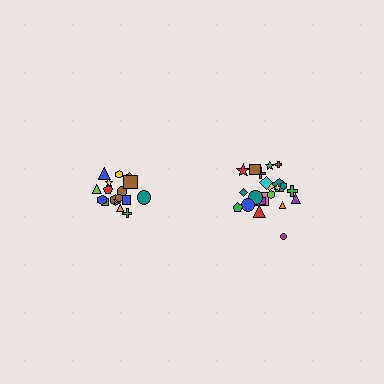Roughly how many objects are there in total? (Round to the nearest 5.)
Roughly 40 objects in total.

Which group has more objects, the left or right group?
The right group.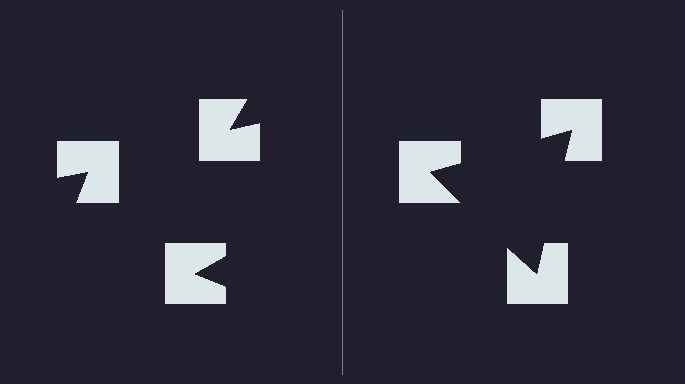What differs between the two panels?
The notched squares are positioned identically on both sides; only the wedge orientations differ. On the right they align to a triangle; on the left they are misaligned.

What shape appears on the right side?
An illusory triangle.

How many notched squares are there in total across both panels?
6 — 3 on each side.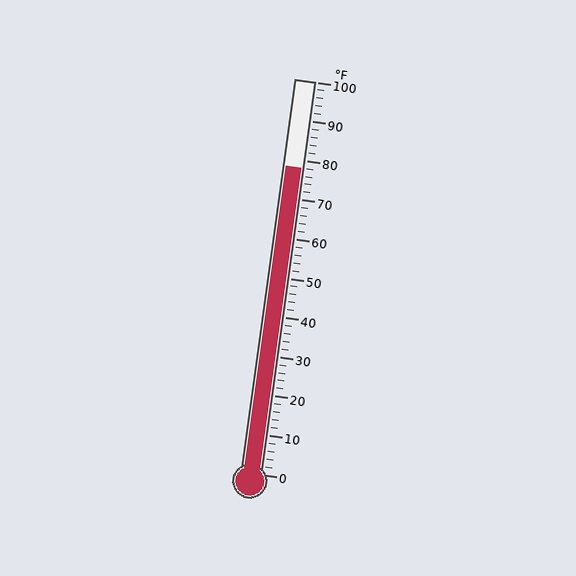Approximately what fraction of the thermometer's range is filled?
The thermometer is filled to approximately 80% of its range.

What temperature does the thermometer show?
The thermometer shows approximately 78°F.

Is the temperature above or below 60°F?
The temperature is above 60°F.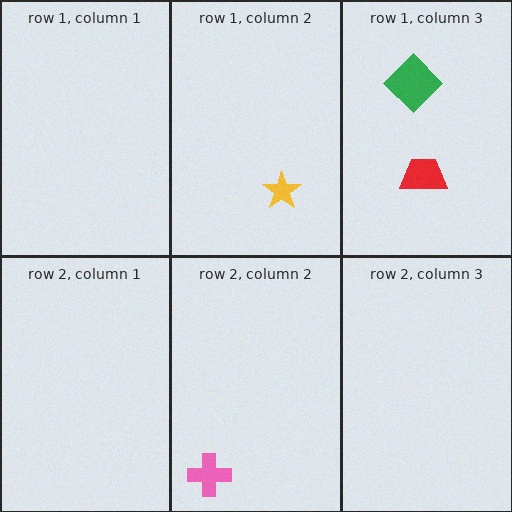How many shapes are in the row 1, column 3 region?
2.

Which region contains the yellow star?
The row 1, column 2 region.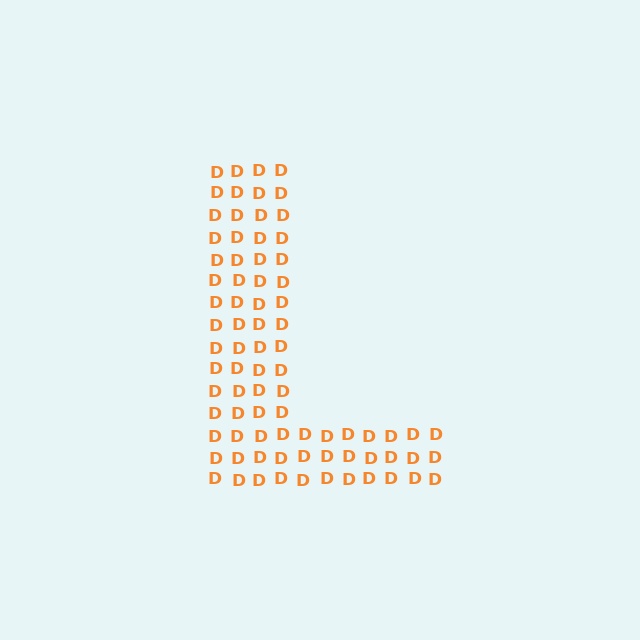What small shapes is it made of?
It is made of small letter D's.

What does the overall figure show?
The overall figure shows the letter L.